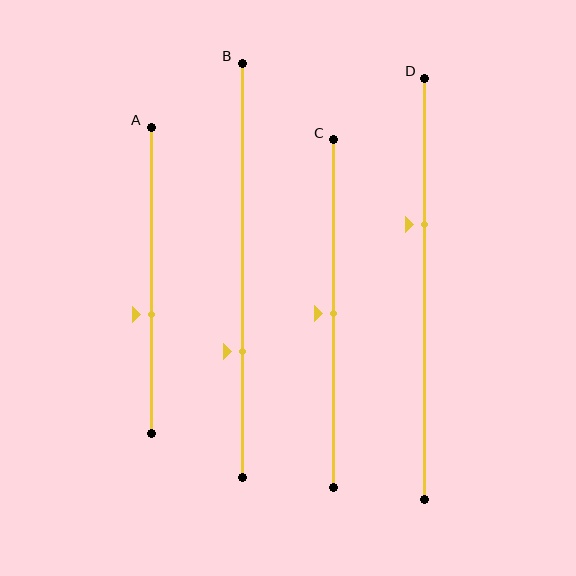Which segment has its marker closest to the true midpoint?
Segment C has its marker closest to the true midpoint.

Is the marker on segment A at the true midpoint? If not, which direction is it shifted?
No, the marker on segment A is shifted downward by about 11% of the segment length.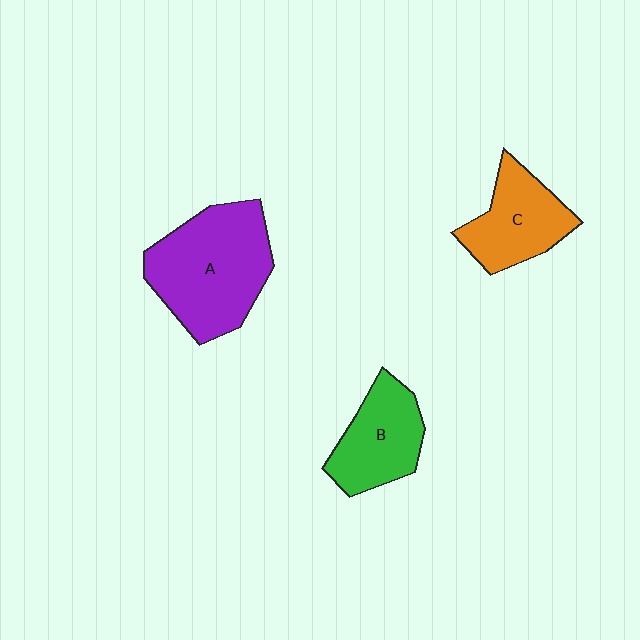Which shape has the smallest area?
Shape B (green).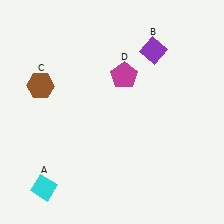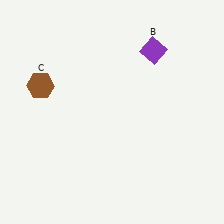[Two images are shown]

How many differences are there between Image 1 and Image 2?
There are 2 differences between the two images.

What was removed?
The cyan diamond (A), the magenta pentagon (D) were removed in Image 2.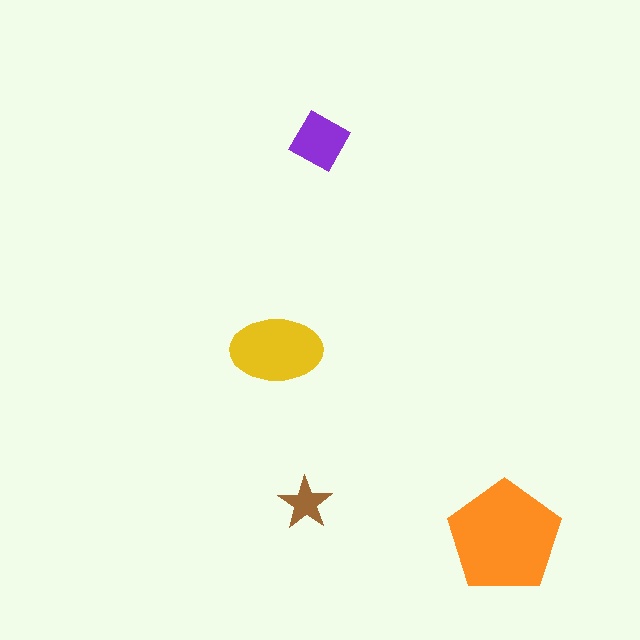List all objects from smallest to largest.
The brown star, the purple diamond, the yellow ellipse, the orange pentagon.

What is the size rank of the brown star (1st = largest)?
4th.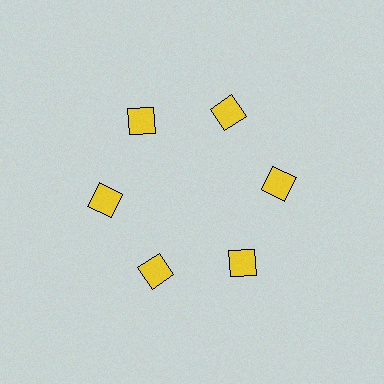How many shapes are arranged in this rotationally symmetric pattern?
There are 6 shapes, arranged in 6 groups of 1.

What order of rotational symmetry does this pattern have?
This pattern has 6-fold rotational symmetry.